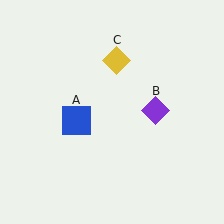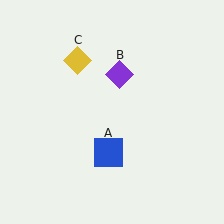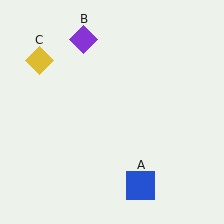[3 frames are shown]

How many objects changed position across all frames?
3 objects changed position: blue square (object A), purple diamond (object B), yellow diamond (object C).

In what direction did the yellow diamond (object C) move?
The yellow diamond (object C) moved left.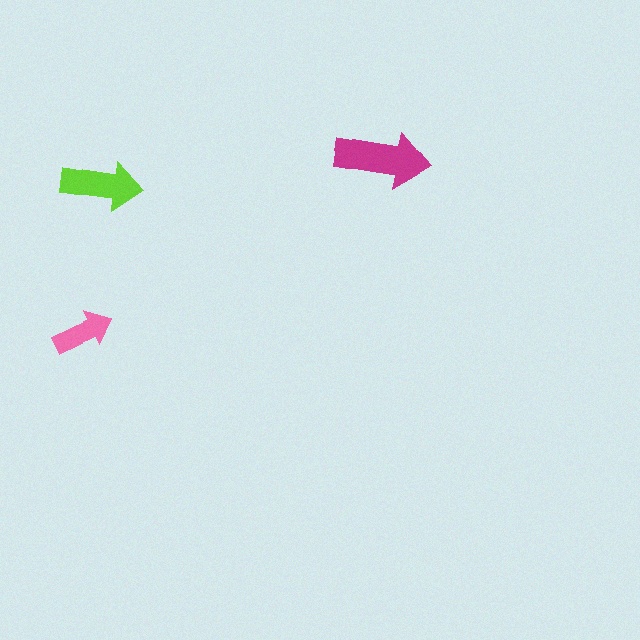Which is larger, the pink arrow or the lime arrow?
The lime one.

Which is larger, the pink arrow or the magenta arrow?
The magenta one.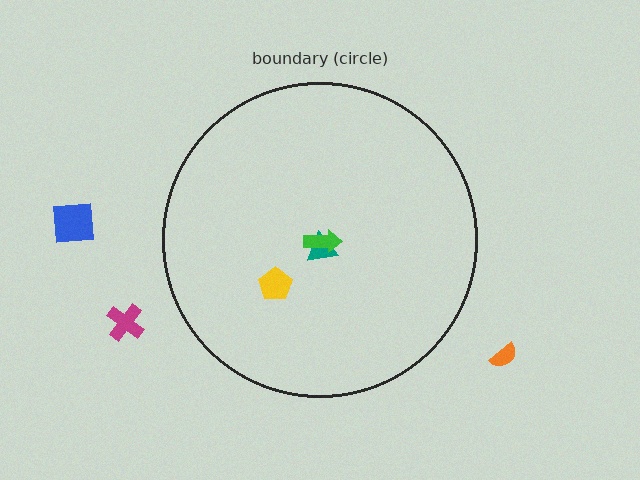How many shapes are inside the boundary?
3 inside, 3 outside.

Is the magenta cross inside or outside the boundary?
Outside.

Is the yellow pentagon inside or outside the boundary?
Inside.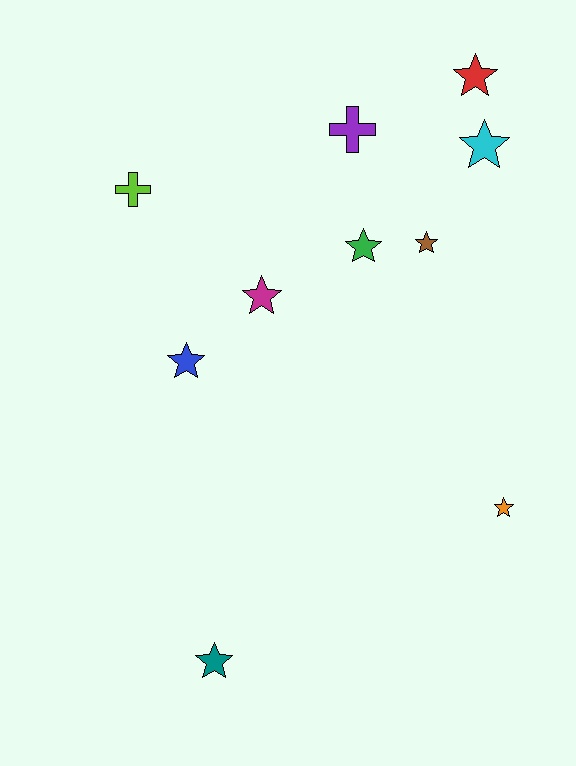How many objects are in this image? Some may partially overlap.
There are 10 objects.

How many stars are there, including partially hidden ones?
There are 8 stars.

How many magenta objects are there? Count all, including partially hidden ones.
There is 1 magenta object.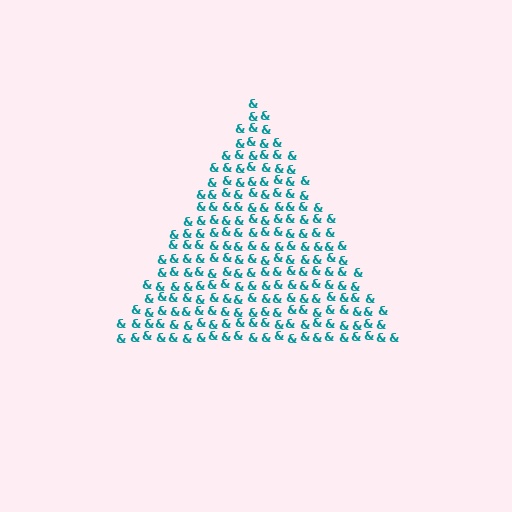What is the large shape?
The large shape is a triangle.